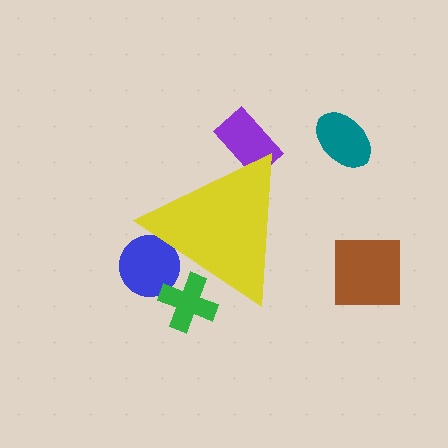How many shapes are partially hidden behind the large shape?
3 shapes are partially hidden.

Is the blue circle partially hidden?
Yes, the blue circle is partially hidden behind the yellow triangle.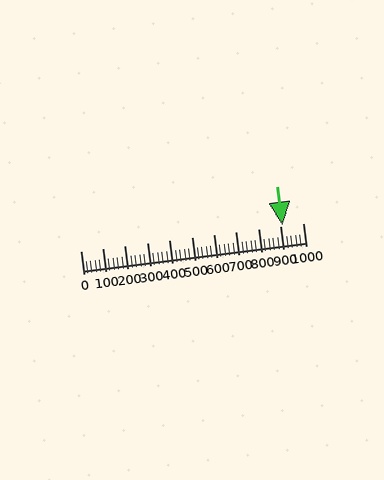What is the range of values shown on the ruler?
The ruler shows values from 0 to 1000.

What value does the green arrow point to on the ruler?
The green arrow points to approximately 910.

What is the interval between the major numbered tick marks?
The major tick marks are spaced 100 units apart.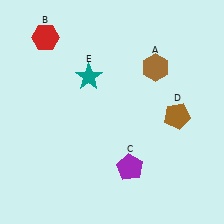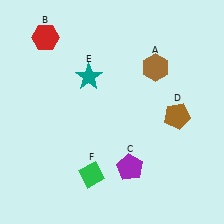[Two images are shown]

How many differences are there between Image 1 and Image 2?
There is 1 difference between the two images.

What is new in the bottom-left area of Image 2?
A green diamond (F) was added in the bottom-left area of Image 2.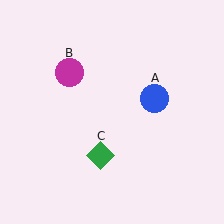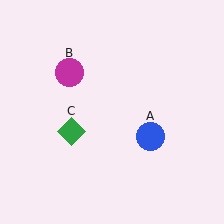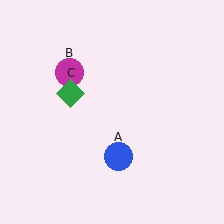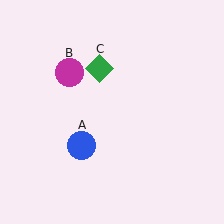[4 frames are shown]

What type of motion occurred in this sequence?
The blue circle (object A), green diamond (object C) rotated clockwise around the center of the scene.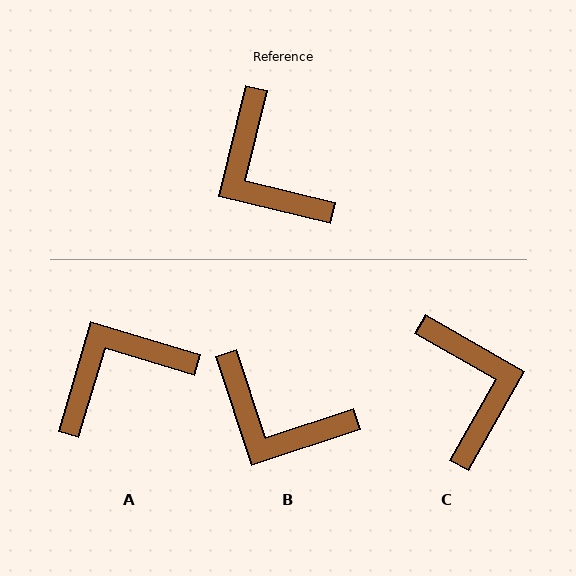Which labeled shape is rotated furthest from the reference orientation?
C, about 164 degrees away.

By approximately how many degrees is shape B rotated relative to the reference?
Approximately 32 degrees counter-clockwise.